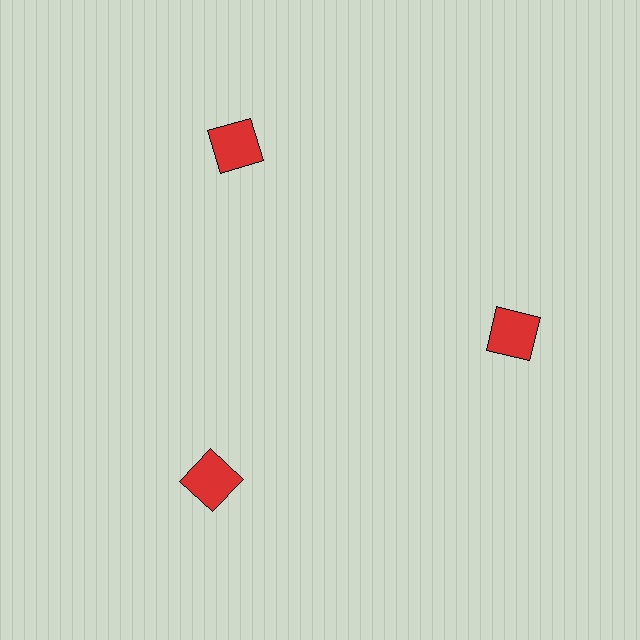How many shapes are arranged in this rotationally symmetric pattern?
There are 3 shapes, arranged in 3 groups of 1.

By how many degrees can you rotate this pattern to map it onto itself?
The pattern maps onto itself every 120 degrees of rotation.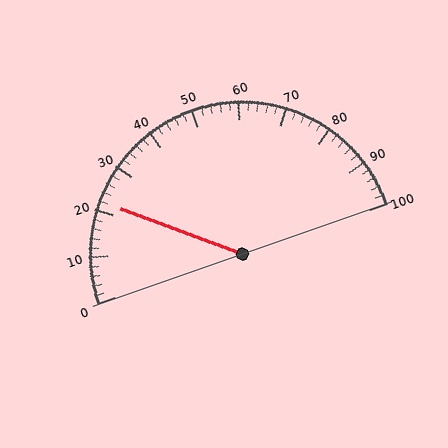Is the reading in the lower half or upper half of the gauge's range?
The reading is in the lower half of the range (0 to 100).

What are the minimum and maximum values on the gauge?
The gauge ranges from 0 to 100.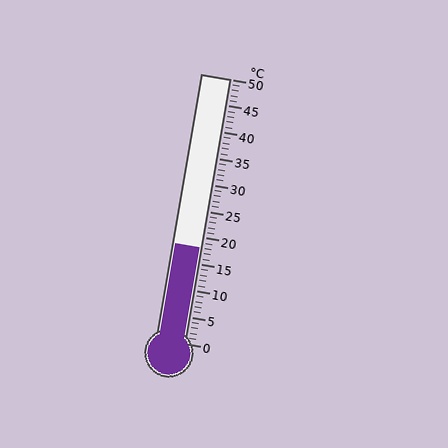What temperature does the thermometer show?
The thermometer shows approximately 18°C.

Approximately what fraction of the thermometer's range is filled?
The thermometer is filled to approximately 35% of its range.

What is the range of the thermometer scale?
The thermometer scale ranges from 0°C to 50°C.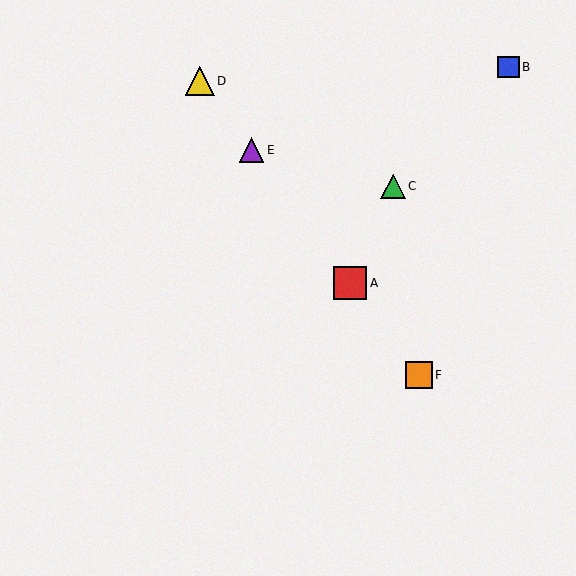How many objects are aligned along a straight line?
4 objects (A, D, E, F) are aligned along a straight line.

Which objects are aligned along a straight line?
Objects A, D, E, F are aligned along a straight line.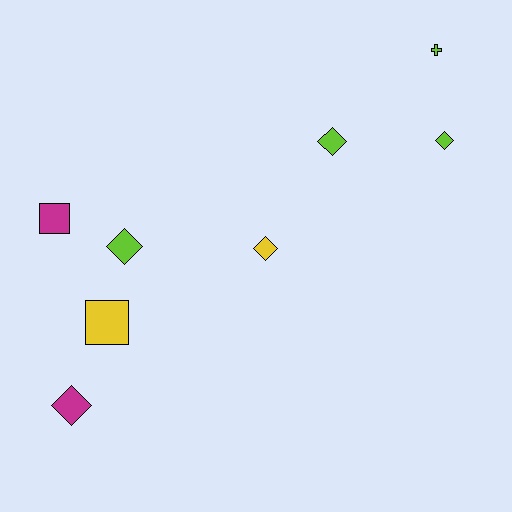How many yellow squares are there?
There is 1 yellow square.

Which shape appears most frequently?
Diamond, with 5 objects.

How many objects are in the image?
There are 8 objects.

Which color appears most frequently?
Lime, with 4 objects.